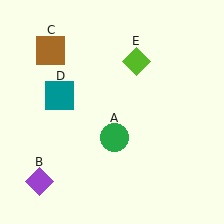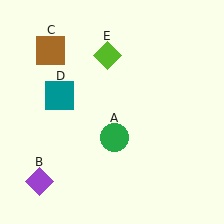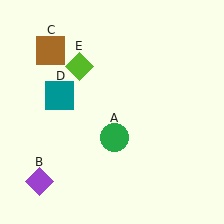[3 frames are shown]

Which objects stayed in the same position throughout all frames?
Green circle (object A) and purple diamond (object B) and brown square (object C) and teal square (object D) remained stationary.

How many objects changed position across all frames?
1 object changed position: lime diamond (object E).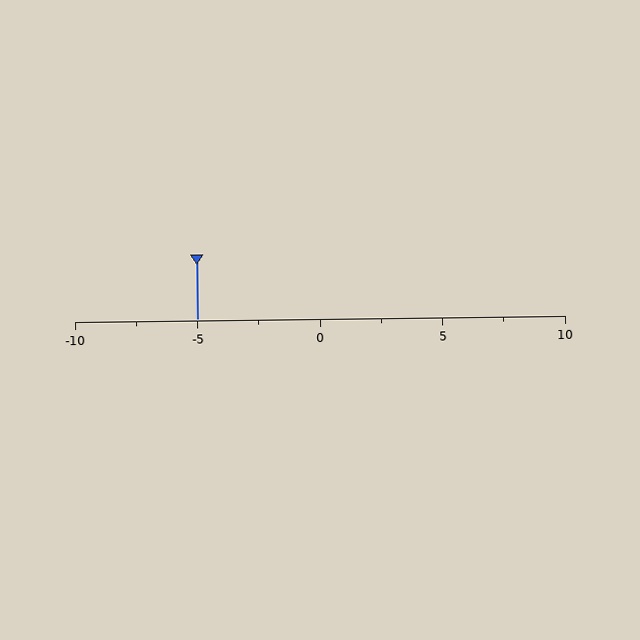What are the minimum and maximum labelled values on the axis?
The axis runs from -10 to 10.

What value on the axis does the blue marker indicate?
The marker indicates approximately -5.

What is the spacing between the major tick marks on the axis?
The major ticks are spaced 5 apart.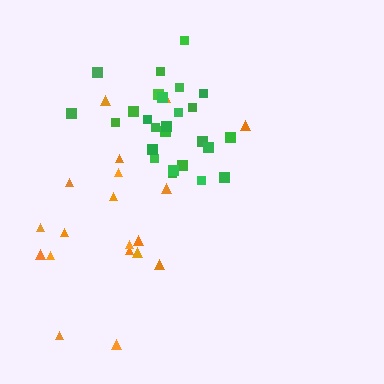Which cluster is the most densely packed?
Green.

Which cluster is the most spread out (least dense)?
Orange.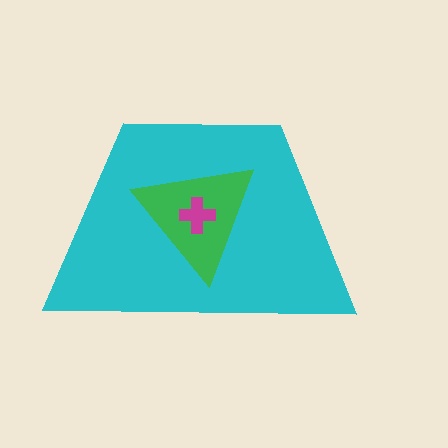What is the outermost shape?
The cyan trapezoid.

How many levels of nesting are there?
3.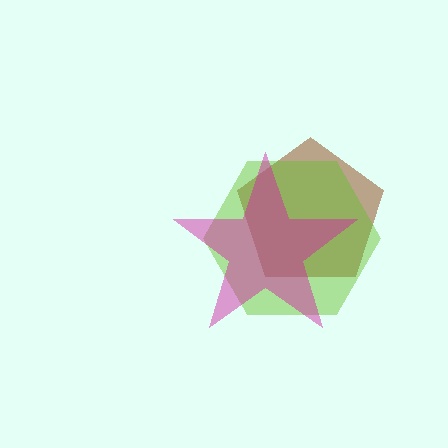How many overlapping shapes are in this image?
There are 3 overlapping shapes in the image.